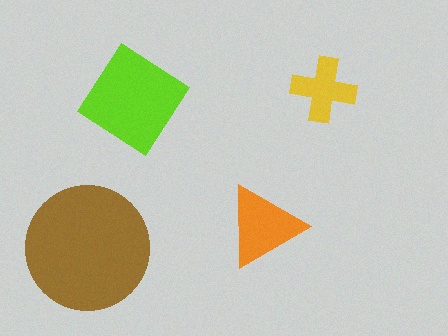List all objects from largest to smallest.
The brown circle, the lime diamond, the orange triangle, the yellow cross.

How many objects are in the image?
There are 4 objects in the image.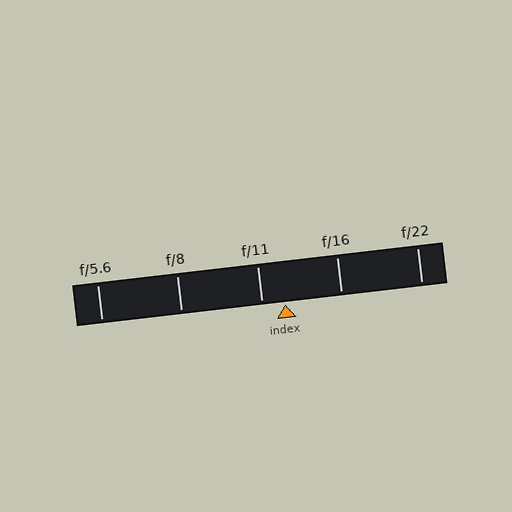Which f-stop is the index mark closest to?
The index mark is closest to f/11.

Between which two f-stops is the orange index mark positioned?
The index mark is between f/11 and f/16.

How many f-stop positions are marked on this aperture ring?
There are 5 f-stop positions marked.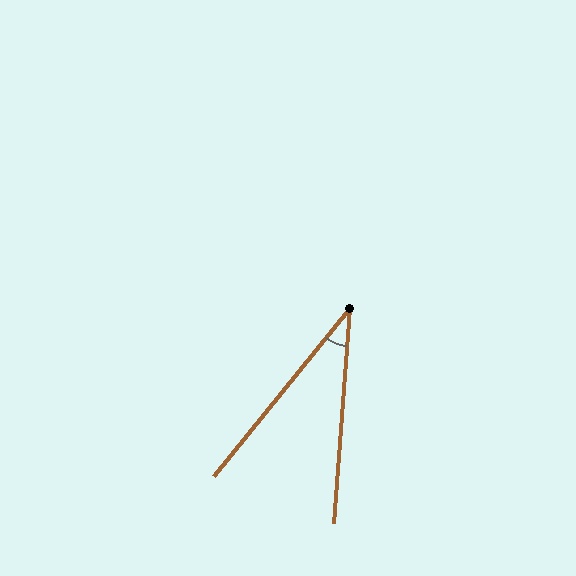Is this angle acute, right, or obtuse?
It is acute.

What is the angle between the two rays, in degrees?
Approximately 35 degrees.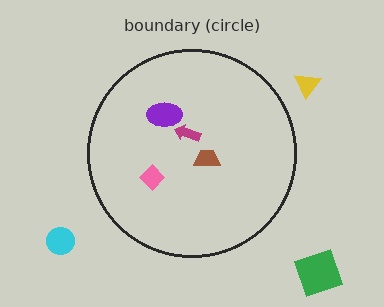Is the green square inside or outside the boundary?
Outside.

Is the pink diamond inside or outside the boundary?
Inside.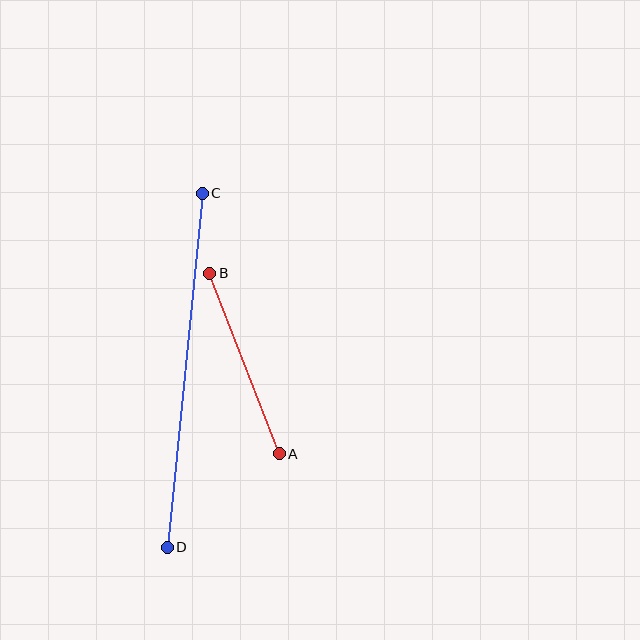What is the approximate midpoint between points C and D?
The midpoint is at approximately (185, 370) pixels.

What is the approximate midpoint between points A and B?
The midpoint is at approximately (245, 363) pixels.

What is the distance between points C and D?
The distance is approximately 356 pixels.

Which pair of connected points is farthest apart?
Points C and D are farthest apart.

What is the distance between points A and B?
The distance is approximately 194 pixels.